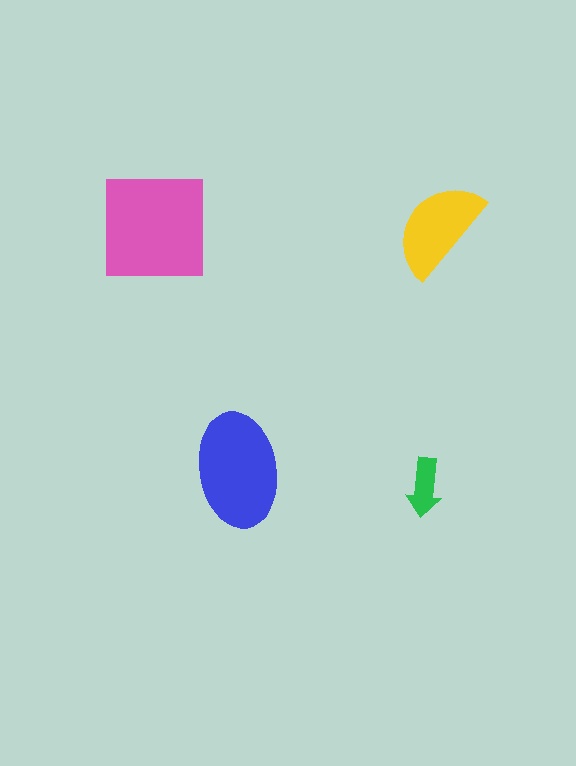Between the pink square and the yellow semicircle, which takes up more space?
The pink square.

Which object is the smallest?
The green arrow.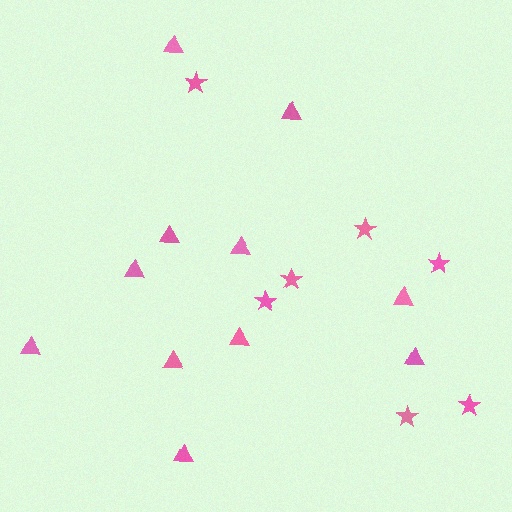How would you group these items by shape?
There are 2 groups: one group of stars (7) and one group of triangles (11).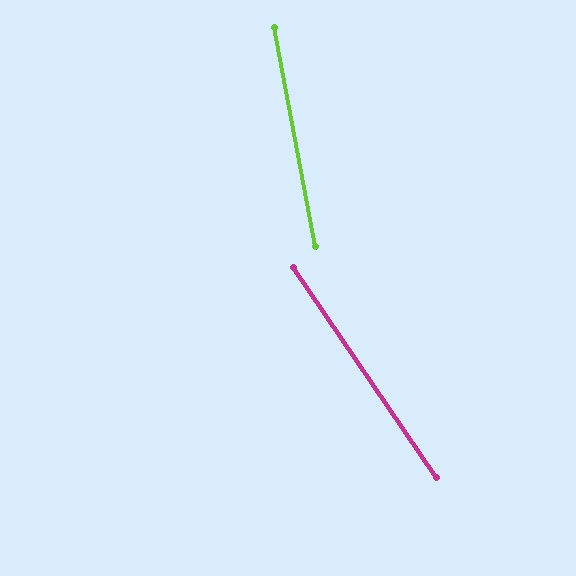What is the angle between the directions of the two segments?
Approximately 23 degrees.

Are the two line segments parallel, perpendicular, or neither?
Neither parallel nor perpendicular — they differ by about 23°.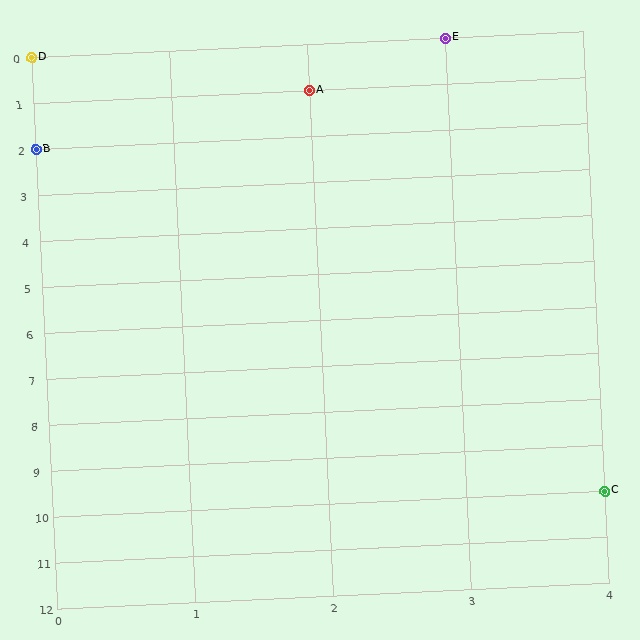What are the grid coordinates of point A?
Point A is at grid coordinates (2, 1).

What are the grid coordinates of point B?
Point B is at grid coordinates (0, 2).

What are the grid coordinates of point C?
Point C is at grid coordinates (4, 10).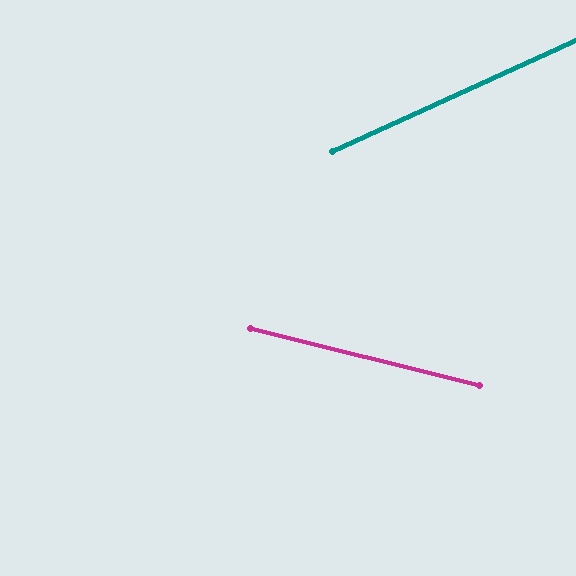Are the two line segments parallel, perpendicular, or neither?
Neither parallel nor perpendicular — they differ by about 38°.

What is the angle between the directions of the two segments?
Approximately 38 degrees.